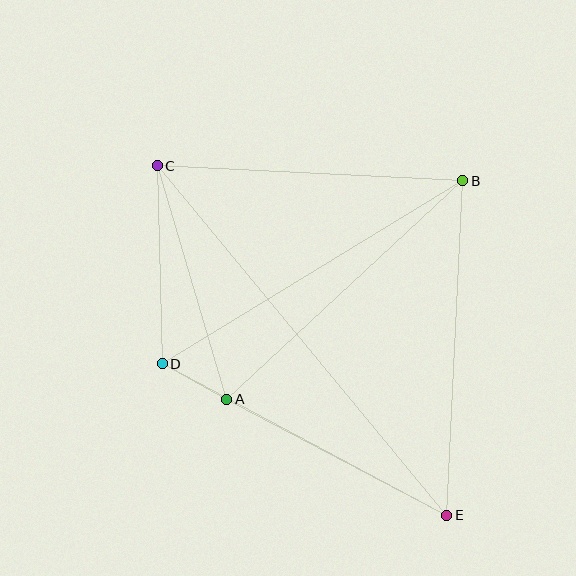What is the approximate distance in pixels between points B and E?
The distance between B and E is approximately 335 pixels.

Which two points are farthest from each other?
Points C and E are farthest from each other.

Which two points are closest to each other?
Points A and D are closest to each other.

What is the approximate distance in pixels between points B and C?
The distance between B and C is approximately 306 pixels.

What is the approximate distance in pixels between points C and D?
The distance between C and D is approximately 198 pixels.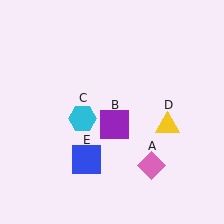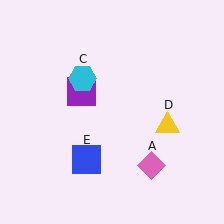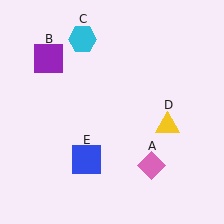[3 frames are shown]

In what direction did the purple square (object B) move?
The purple square (object B) moved up and to the left.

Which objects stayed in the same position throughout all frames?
Pink diamond (object A) and yellow triangle (object D) and blue square (object E) remained stationary.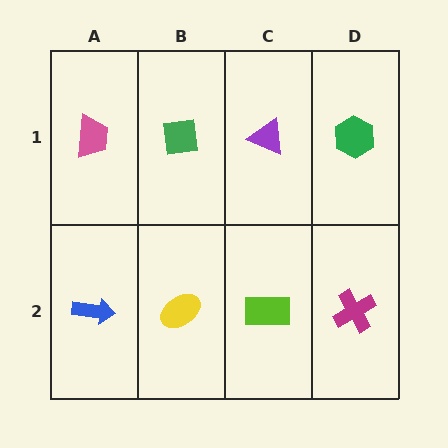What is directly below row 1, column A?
A blue arrow.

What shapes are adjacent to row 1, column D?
A magenta cross (row 2, column D), a purple triangle (row 1, column C).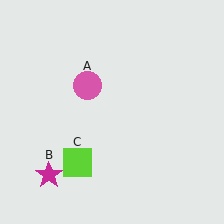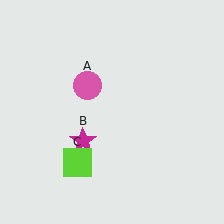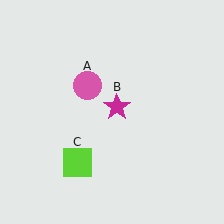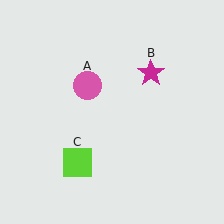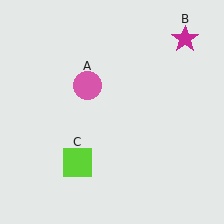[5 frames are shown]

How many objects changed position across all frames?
1 object changed position: magenta star (object B).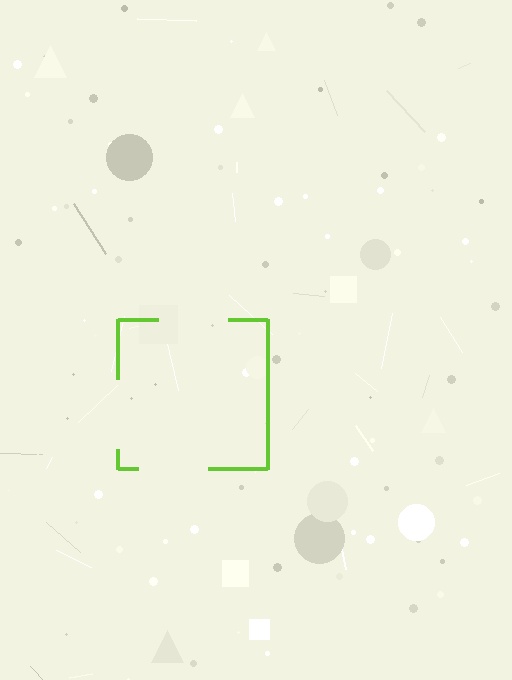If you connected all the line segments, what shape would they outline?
They would outline a square.